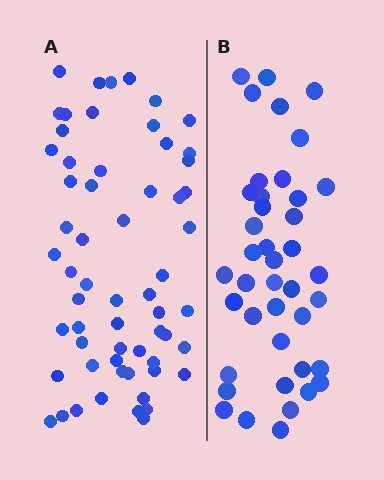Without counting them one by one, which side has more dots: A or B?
Region A (the left region) has more dots.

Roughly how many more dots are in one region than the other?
Region A has approximately 20 more dots than region B.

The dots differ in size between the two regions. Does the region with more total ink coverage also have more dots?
No. Region B has more total ink coverage because its dots are larger, but region A actually contains more individual dots. Total area can be misleading — the number of items is what matters here.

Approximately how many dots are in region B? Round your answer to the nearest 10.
About 40 dots. (The exact count is 41, which rounds to 40.)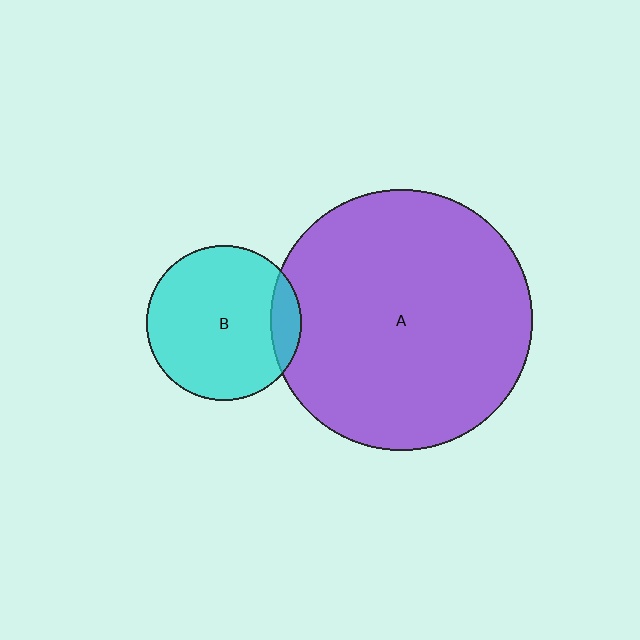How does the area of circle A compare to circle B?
Approximately 2.9 times.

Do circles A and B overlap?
Yes.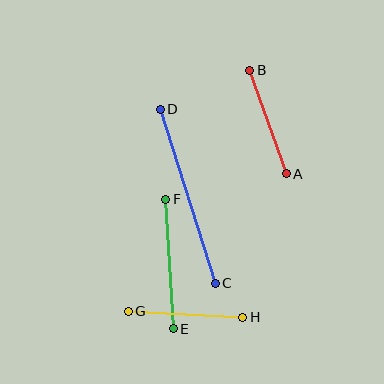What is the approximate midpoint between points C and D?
The midpoint is at approximately (188, 196) pixels.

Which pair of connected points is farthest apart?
Points C and D are farthest apart.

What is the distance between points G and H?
The distance is approximately 115 pixels.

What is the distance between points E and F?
The distance is approximately 130 pixels.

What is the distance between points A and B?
The distance is approximately 110 pixels.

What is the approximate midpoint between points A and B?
The midpoint is at approximately (268, 122) pixels.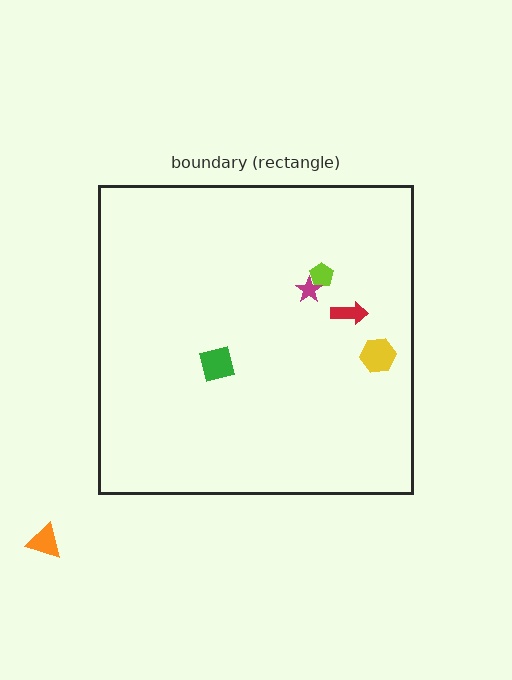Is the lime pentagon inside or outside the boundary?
Inside.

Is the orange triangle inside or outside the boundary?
Outside.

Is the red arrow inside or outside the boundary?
Inside.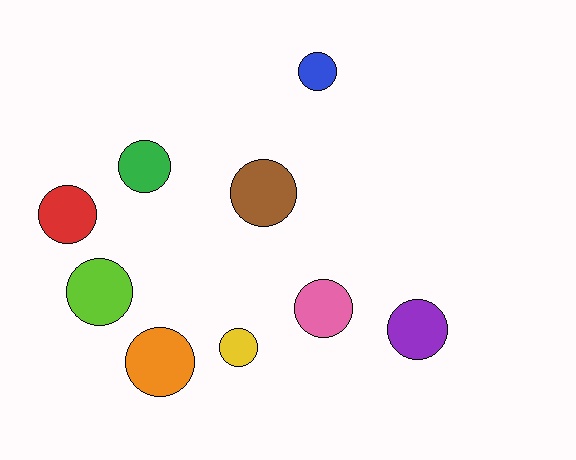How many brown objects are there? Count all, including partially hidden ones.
There is 1 brown object.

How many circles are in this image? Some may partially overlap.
There are 9 circles.